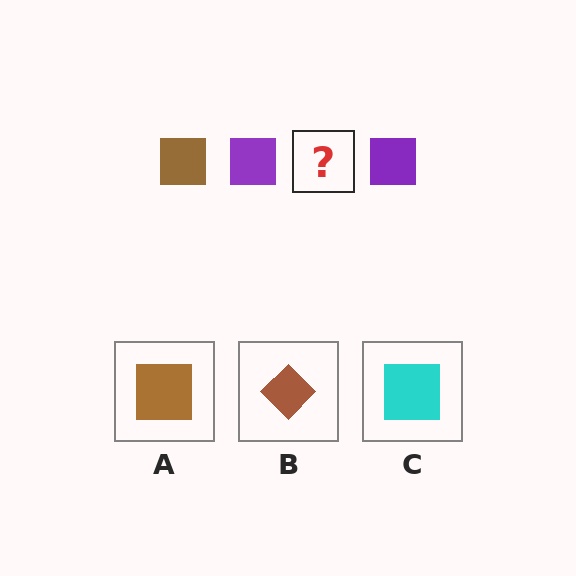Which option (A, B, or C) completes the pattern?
A.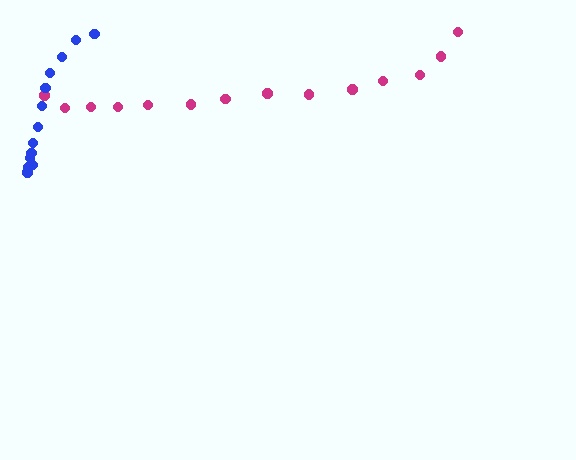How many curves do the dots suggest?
There are 2 distinct paths.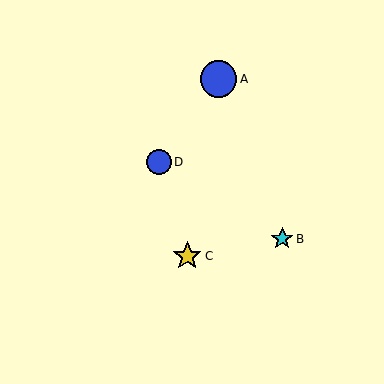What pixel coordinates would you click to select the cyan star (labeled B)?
Click at (282, 239) to select the cyan star B.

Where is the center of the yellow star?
The center of the yellow star is at (187, 256).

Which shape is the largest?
The blue circle (labeled A) is the largest.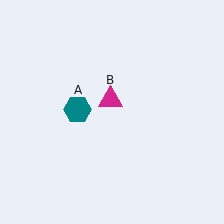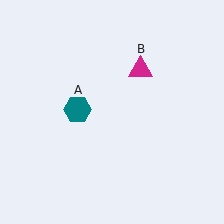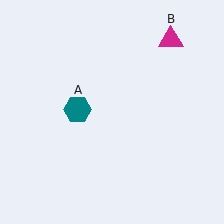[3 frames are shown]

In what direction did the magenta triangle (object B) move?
The magenta triangle (object B) moved up and to the right.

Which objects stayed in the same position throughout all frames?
Teal hexagon (object A) remained stationary.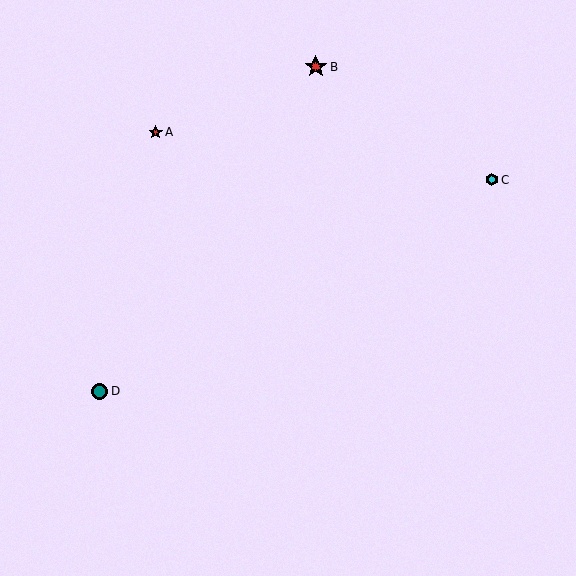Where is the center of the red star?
The center of the red star is at (316, 67).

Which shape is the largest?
The red star (labeled B) is the largest.